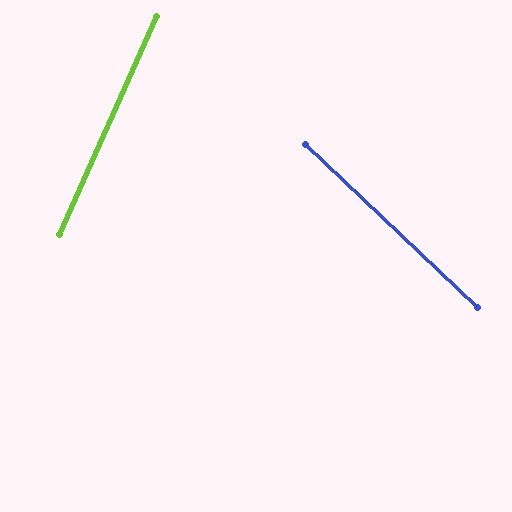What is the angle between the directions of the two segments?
Approximately 71 degrees.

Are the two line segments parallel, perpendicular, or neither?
Neither parallel nor perpendicular — they differ by about 71°.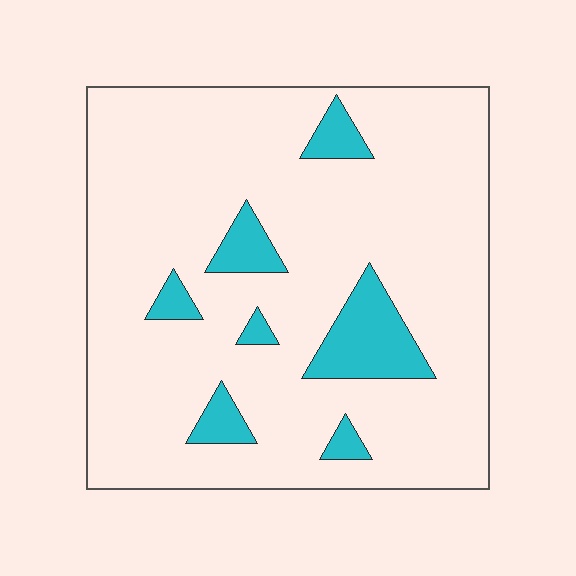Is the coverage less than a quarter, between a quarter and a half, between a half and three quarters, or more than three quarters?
Less than a quarter.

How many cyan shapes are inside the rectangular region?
7.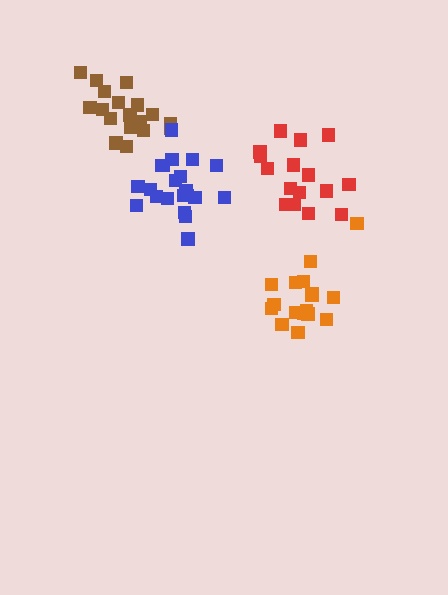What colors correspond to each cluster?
The clusters are colored: brown, blue, red, orange.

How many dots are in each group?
Group 1: 18 dots, Group 2: 21 dots, Group 3: 17 dots, Group 4: 17 dots (73 total).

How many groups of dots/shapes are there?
There are 4 groups.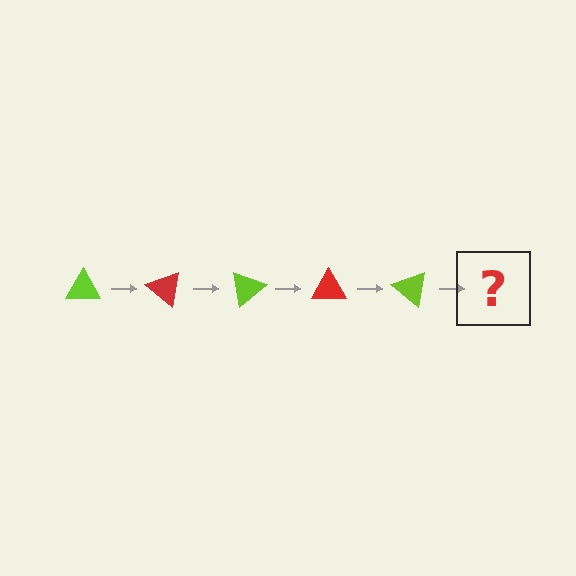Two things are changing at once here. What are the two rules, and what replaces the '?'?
The two rules are that it rotates 40 degrees each step and the color cycles through lime and red. The '?' should be a red triangle, rotated 200 degrees from the start.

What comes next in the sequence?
The next element should be a red triangle, rotated 200 degrees from the start.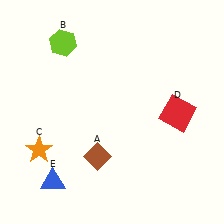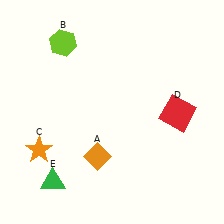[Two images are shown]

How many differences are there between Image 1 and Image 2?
There are 2 differences between the two images.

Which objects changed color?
A changed from brown to orange. E changed from blue to green.